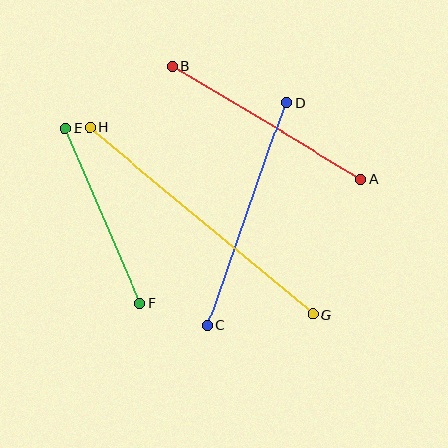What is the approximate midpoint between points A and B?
The midpoint is at approximately (267, 122) pixels.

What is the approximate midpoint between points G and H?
The midpoint is at approximately (201, 221) pixels.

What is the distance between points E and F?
The distance is approximately 190 pixels.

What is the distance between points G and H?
The distance is approximately 291 pixels.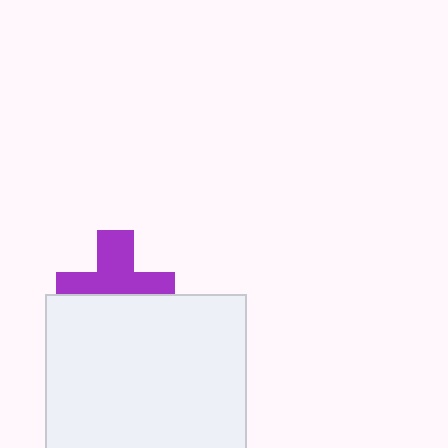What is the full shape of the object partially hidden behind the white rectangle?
The partially hidden object is a purple cross.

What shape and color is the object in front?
The object in front is a white rectangle.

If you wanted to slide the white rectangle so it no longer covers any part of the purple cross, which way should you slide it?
Slide it down — that is the most direct way to separate the two shapes.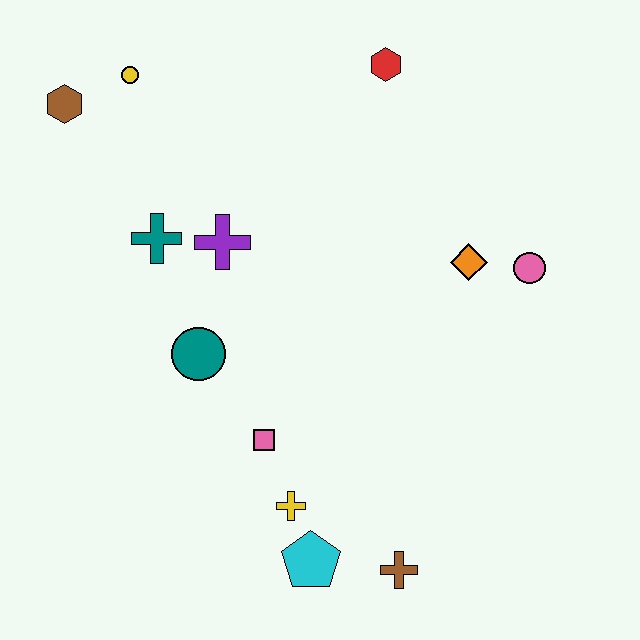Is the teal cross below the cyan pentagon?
No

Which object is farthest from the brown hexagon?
The brown cross is farthest from the brown hexagon.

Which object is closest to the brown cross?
The cyan pentagon is closest to the brown cross.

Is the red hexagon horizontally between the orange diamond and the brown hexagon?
Yes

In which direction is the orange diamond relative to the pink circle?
The orange diamond is to the left of the pink circle.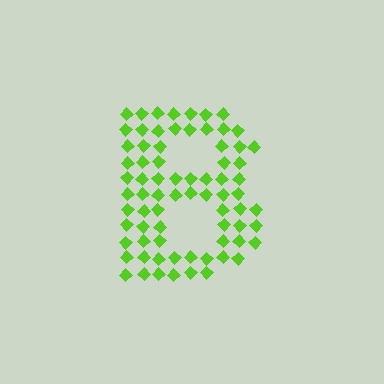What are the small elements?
The small elements are diamonds.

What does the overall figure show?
The overall figure shows the letter B.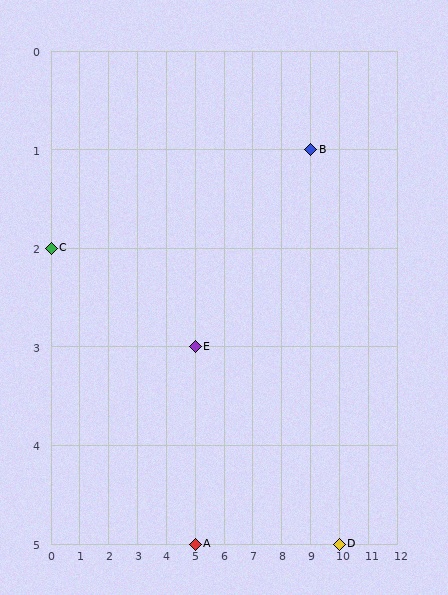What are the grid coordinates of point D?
Point D is at grid coordinates (10, 5).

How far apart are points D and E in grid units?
Points D and E are 5 columns and 2 rows apart (about 5.4 grid units diagonally).